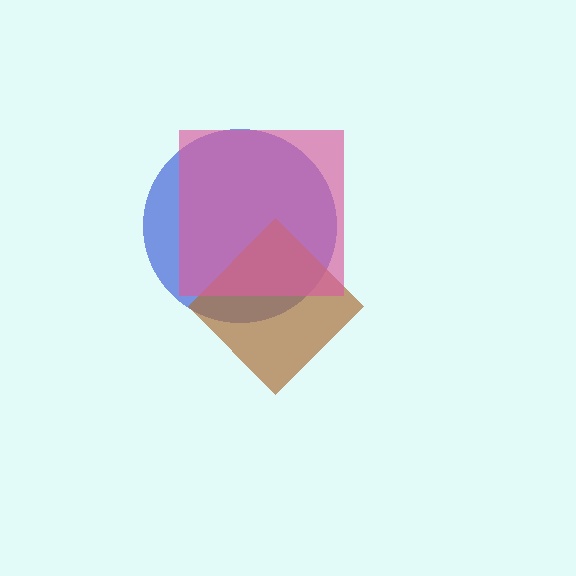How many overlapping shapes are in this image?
There are 3 overlapping shapes in the image.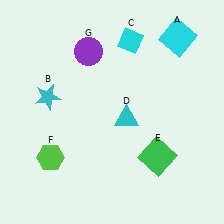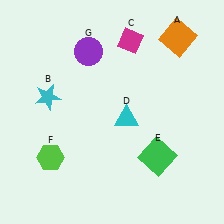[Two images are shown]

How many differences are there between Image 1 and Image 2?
There are 2 differences between the two images.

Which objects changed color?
A changed from cyan to orange. C changed from cyan to magenta.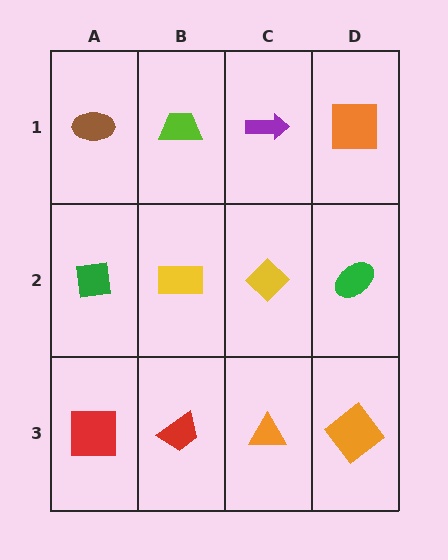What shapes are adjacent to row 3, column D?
A green ellipse (row 2, column D), an orange triangle (row 3, column C).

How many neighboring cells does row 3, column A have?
2.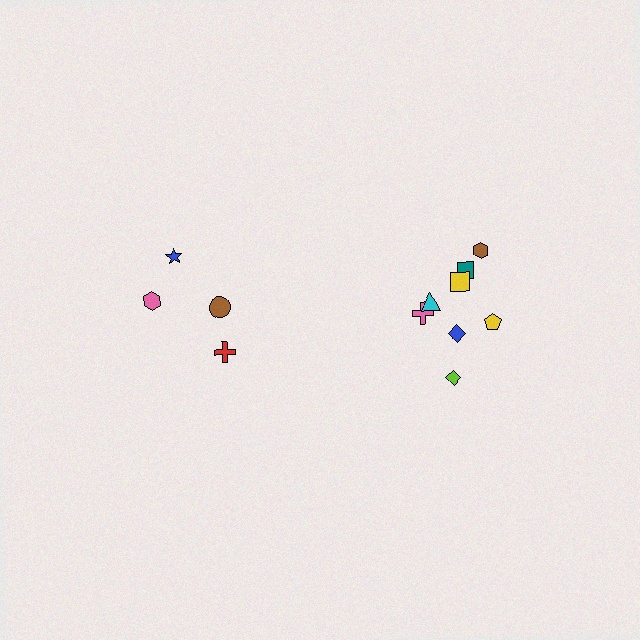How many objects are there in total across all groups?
There are 12 objects.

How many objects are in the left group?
There are 4 objects.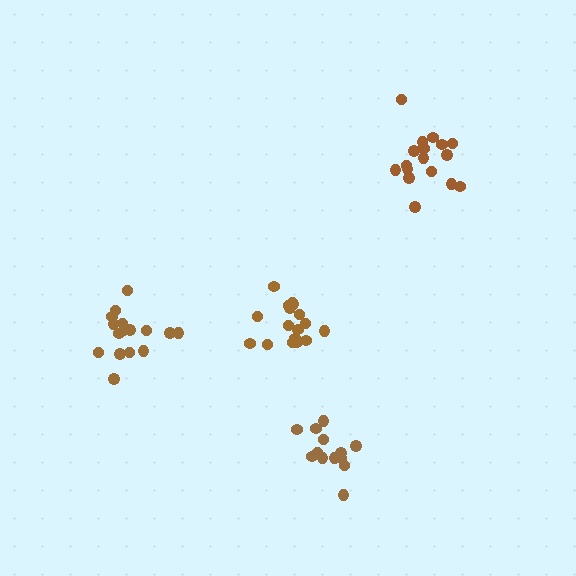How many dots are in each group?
Group 1: 13 dots, Group 2: 17 dots, Group 3: 16 dots, Group 4: 17 dots (63 total).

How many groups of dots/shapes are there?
There are 4 groups.